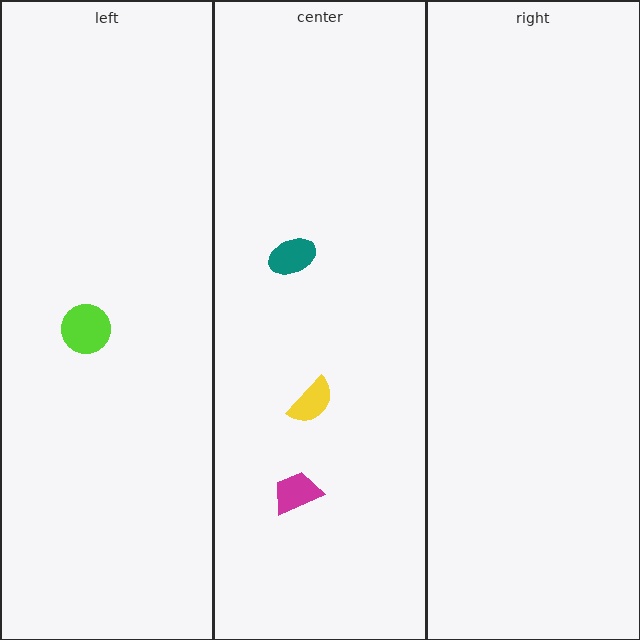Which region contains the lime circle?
The left region.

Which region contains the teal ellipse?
The center region.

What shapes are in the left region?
The lime circle.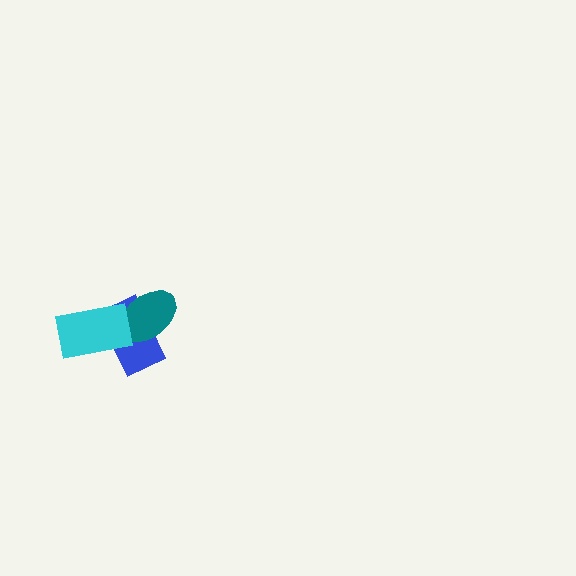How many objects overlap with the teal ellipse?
2 objects overlap with the teal ellipse.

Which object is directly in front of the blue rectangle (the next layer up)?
The teal ellipse is directly in front of the blue rectangle.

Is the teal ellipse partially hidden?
Yes, it is partially covered by another shape.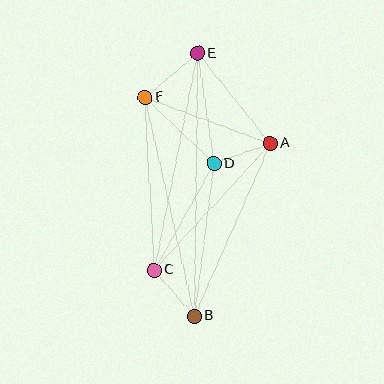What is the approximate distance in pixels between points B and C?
The distance between B and C is approximately 61 pixels.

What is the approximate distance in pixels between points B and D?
The distance between B and D is approximately 154 pixels.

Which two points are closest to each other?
Points A and D are closest to each other.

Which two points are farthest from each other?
Points B and E are farthest from each other.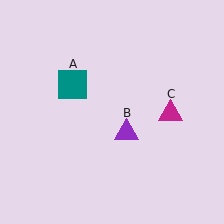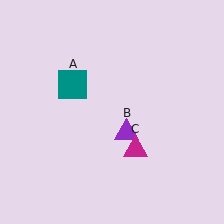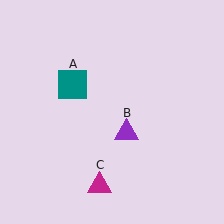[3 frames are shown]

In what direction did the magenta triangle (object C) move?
The magenta triangle (object C) moved down and to the left.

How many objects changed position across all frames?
1 object changed position: magenta triangle (object C).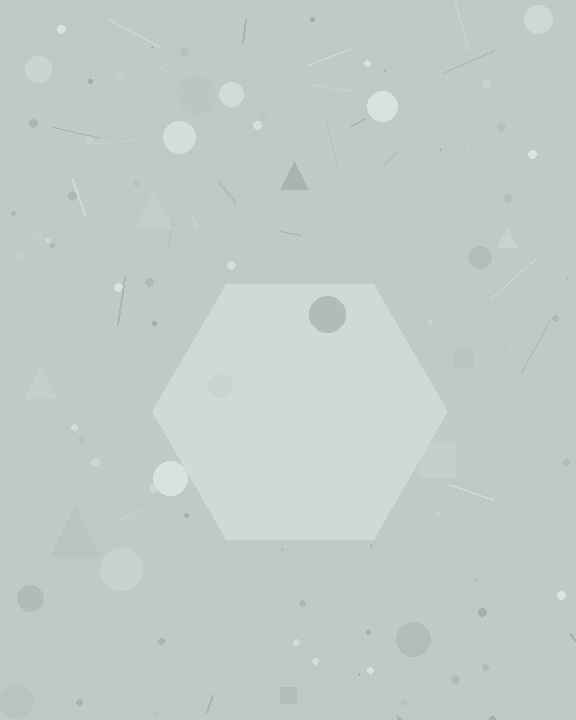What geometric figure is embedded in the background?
A hexagon is embedded in the background.